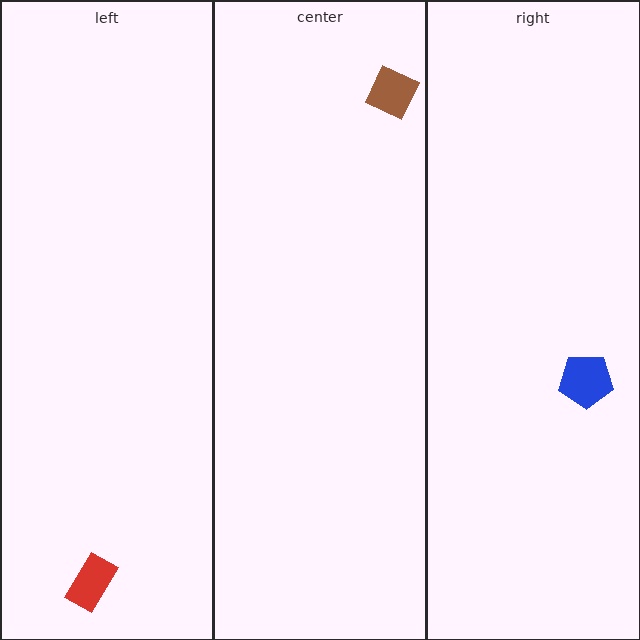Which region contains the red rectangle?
The left region.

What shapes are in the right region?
The blue pentagon.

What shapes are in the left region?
The red rectangle.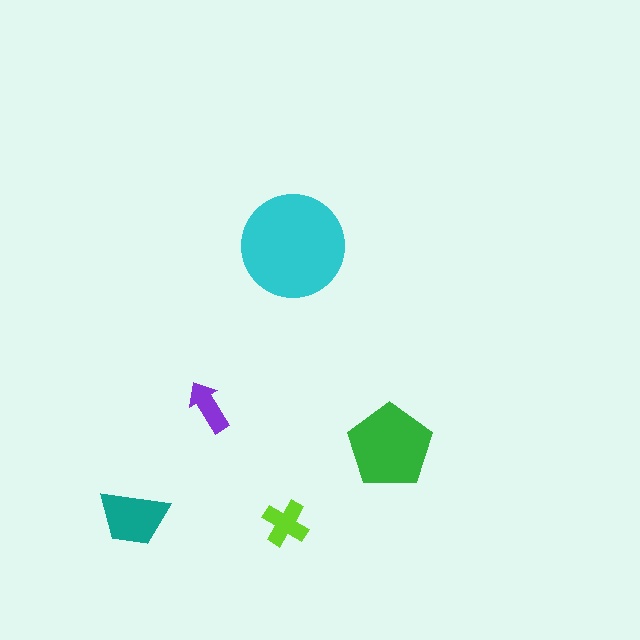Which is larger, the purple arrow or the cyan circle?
The cyan circle.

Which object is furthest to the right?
The green pentagon is rightmost.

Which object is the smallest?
The purple arrow.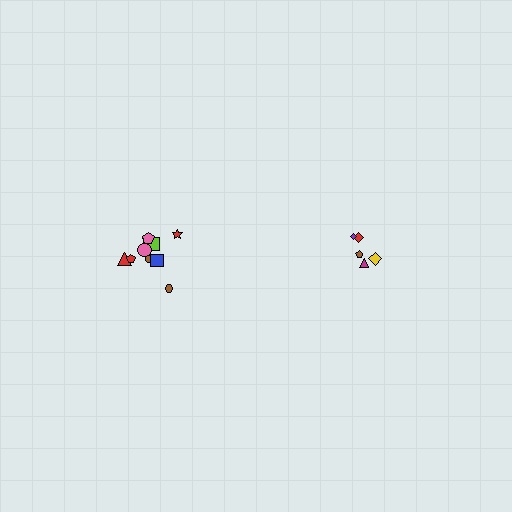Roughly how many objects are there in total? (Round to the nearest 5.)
Roughly 15 objects in total.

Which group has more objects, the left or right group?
The left group.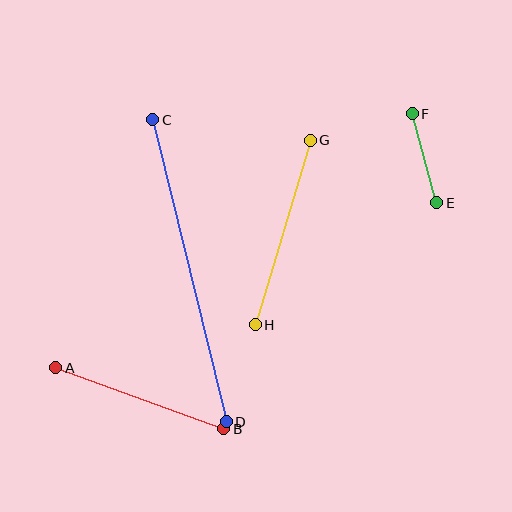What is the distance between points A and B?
The distance is approximately 179 pixels.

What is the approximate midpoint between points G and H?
The midpoint is at approximately (283, 233) pixels.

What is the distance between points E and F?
The distance is approximately 93 pixels.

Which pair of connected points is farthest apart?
Points C and D are farthest apart.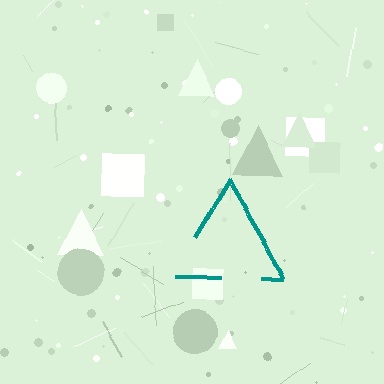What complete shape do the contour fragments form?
The contour fragments form a triangle.